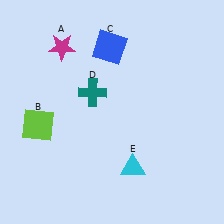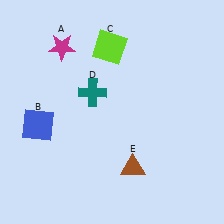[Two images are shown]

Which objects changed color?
B changed from lime to blue. C changed from blue to lime. E changed from cyan to brown.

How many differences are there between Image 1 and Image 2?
There are 3 differences between the two images.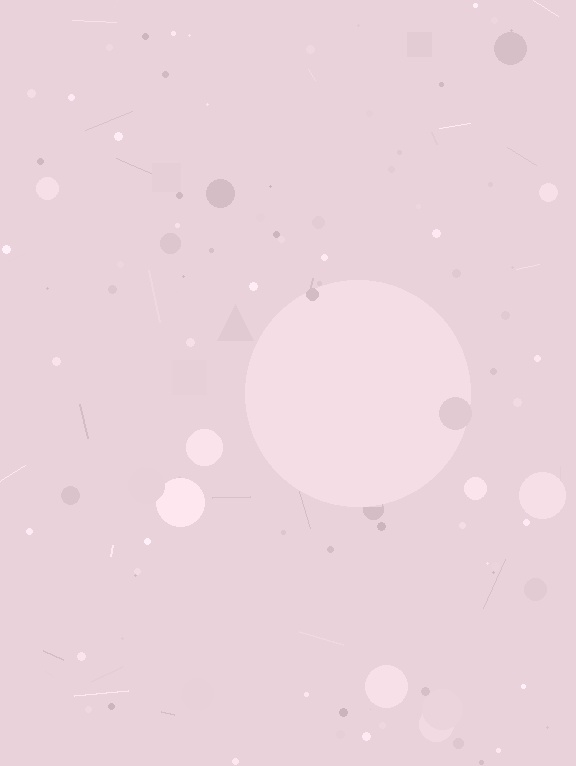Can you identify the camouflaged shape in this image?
The camouflaged shape is a circle.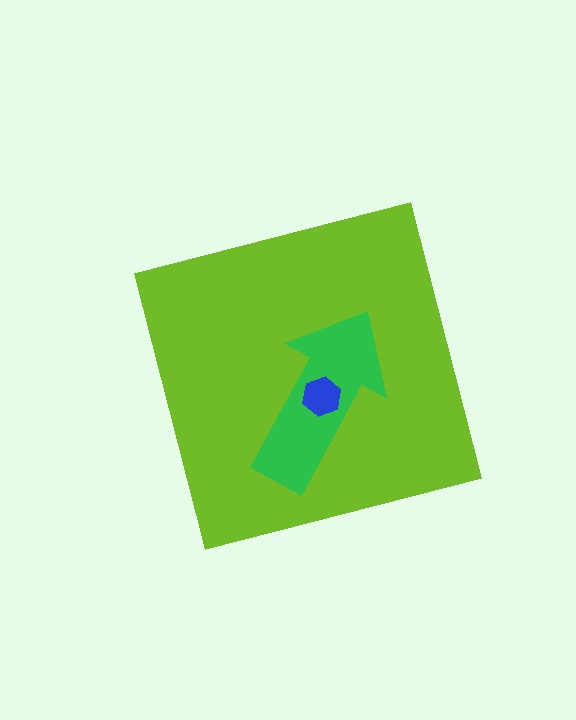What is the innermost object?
The blue hexagon.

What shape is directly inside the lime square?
The green arrow.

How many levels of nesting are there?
3.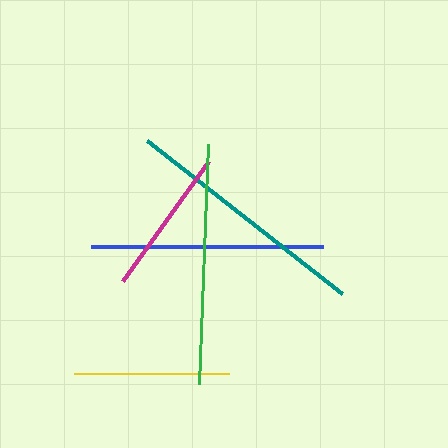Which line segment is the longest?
The teal line is the longest at approximately 248 pixels.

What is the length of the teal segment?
The teal segment is approximately 248 pixels long.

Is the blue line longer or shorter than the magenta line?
The blue line is longer than the magenta line.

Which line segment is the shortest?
The magenta line is the shortest at approximately 147 pixels.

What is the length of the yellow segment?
The yellow segment is approximately 155 pixels long.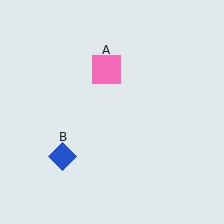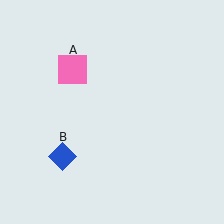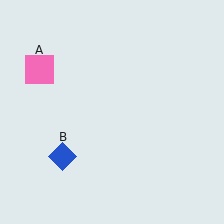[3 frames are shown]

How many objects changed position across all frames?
1 object changed position: pink square (object A).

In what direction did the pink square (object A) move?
The pink square (object A) moved left.